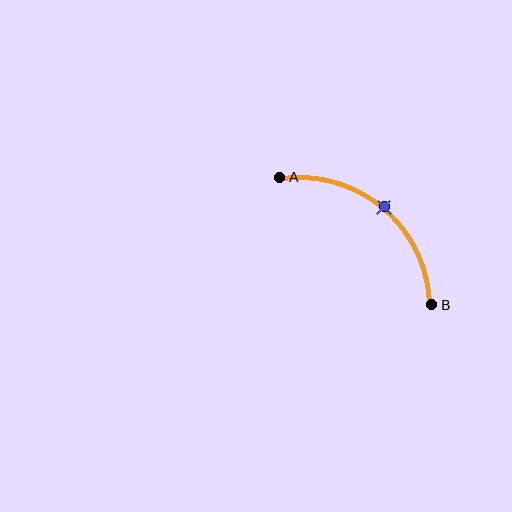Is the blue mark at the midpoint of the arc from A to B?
Yes. The blue mark lies on the arc at equal arc-length from both A and B — it is the arc midpoint.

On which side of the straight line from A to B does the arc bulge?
The arc bulges above and to the right of the straight line connecting A and B.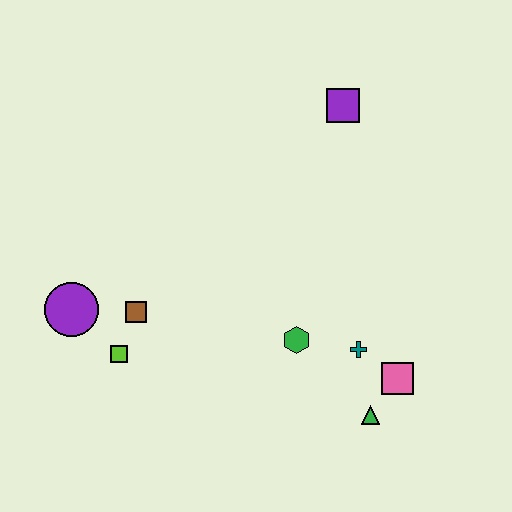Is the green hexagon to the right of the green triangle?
No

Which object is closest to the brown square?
The lime square is closest to the brown square.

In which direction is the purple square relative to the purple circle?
The purple square is to the right of the purple circle.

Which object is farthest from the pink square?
The purple circle is farthest from the pink square.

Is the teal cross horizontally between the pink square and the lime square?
Yes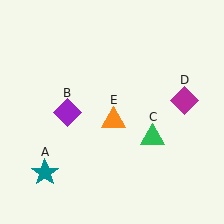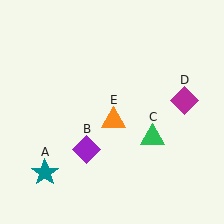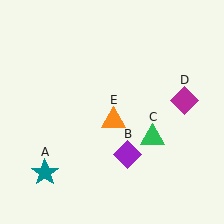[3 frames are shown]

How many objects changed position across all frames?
1 object changed position: purple diamond (object B).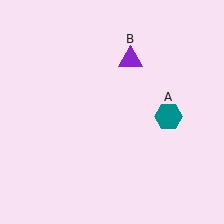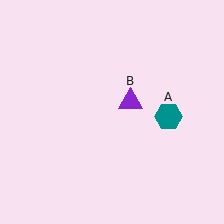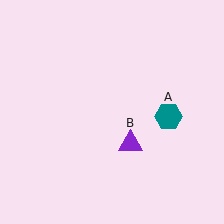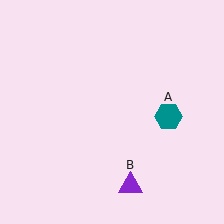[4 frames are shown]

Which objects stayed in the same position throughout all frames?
Teal hexagon (object A) remained stationary.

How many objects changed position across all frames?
1 object changed position: purple triangle (object B).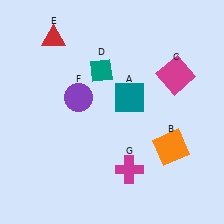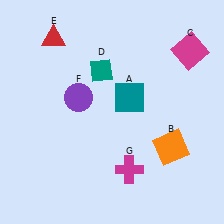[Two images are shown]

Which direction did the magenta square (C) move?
The magenta square (C) moved up.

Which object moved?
The magenta square (C) moved up.